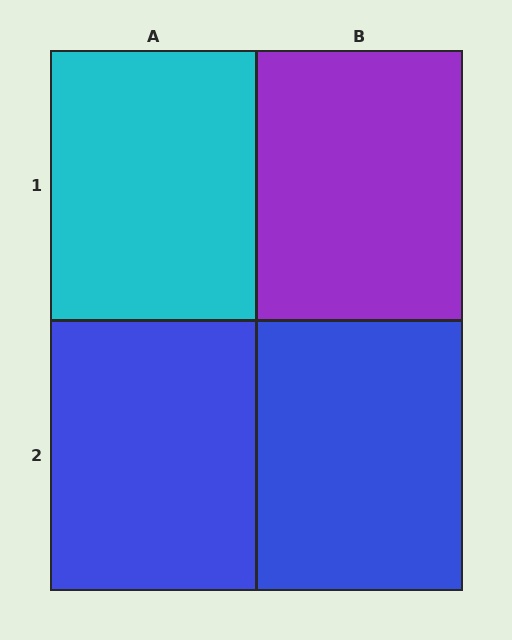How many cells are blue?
2 cells are blue.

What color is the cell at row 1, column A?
Cyan.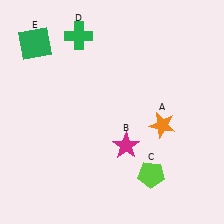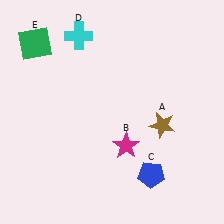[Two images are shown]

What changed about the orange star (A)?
In Image 1, A is orange. In Image 2, it changed to brown.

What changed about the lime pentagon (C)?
In Image 1, C is lime. In Image 2, it changed to blue.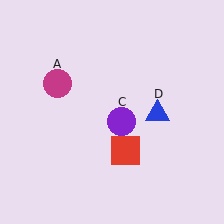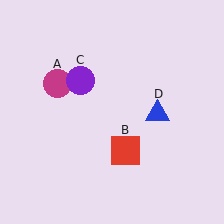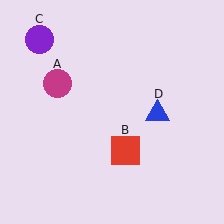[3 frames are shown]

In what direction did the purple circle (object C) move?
The purple circle (object C) moved up and to the left.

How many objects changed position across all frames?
1 object changed position: purple circle (object C).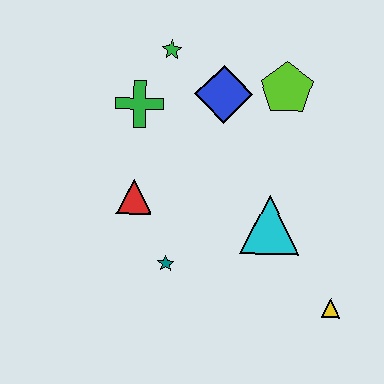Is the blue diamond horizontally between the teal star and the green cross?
No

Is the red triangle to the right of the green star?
No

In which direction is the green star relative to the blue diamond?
The green star is to the left of the blue diamond.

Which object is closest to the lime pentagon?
The blue diamond is closest to the lime pentagon.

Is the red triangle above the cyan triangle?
Yes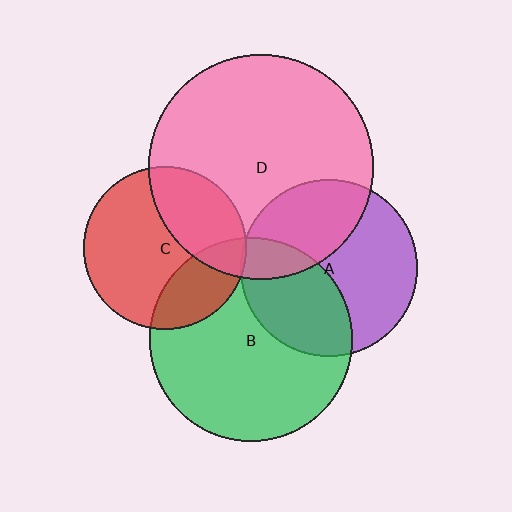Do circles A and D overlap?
Yes.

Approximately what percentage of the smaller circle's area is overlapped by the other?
Approximately 35%.